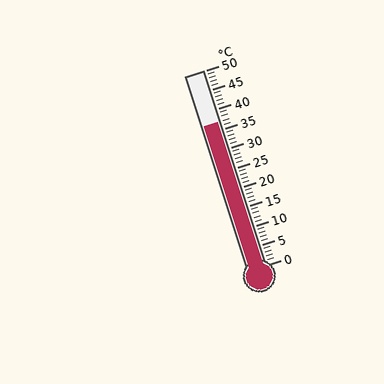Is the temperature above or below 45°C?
The temperature is below 45°C.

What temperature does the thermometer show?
The thermometer shows approximately 37°C.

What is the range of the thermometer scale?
The thermometer scale ranges from 0°C to 50°C.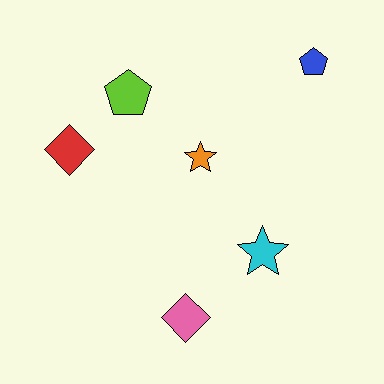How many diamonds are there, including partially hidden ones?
There are 2 diamonds.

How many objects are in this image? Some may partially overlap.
There are 6 objects.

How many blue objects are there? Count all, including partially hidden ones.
There is 1 blue object.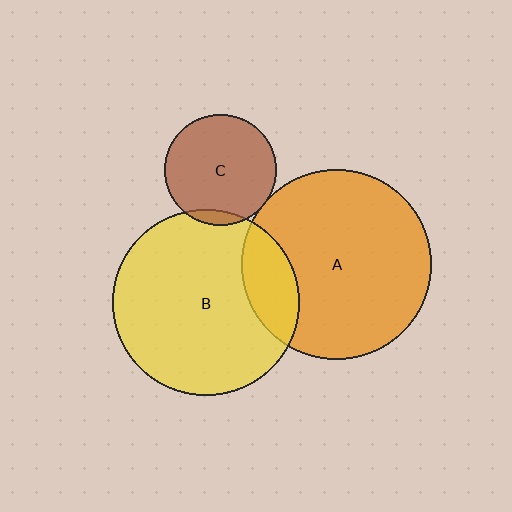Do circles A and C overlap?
Yes.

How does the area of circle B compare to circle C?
Approximately 2.8 times.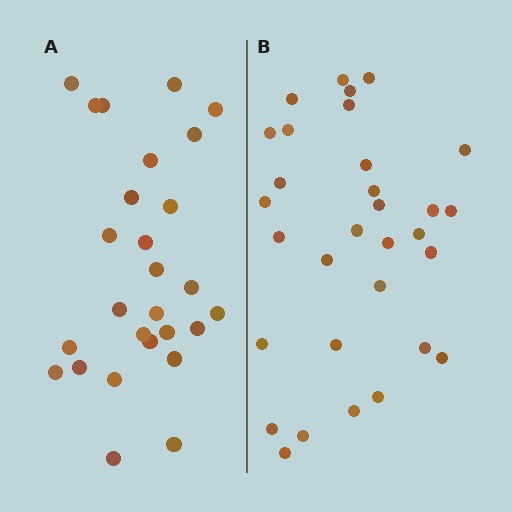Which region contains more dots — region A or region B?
Region B (the right region) has more dots.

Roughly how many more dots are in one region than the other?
Region B has about 4 more dots than region A.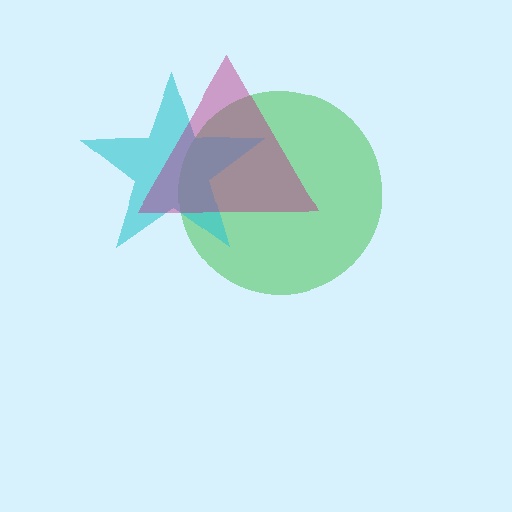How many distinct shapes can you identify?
There are 3 distinct shapes: a green circle, a cyan star, a magenta triangle.